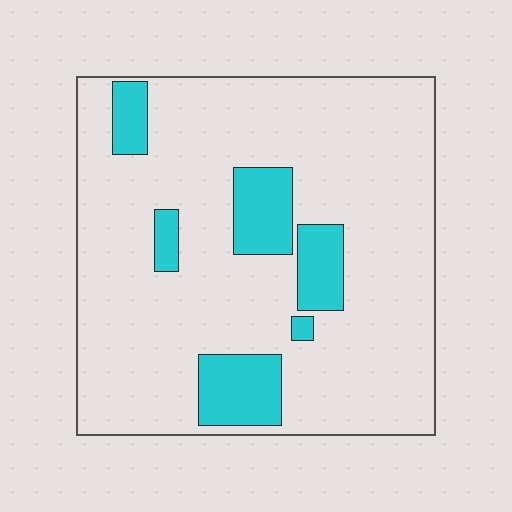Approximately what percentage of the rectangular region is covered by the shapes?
Approximately 15%.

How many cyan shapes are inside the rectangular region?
6.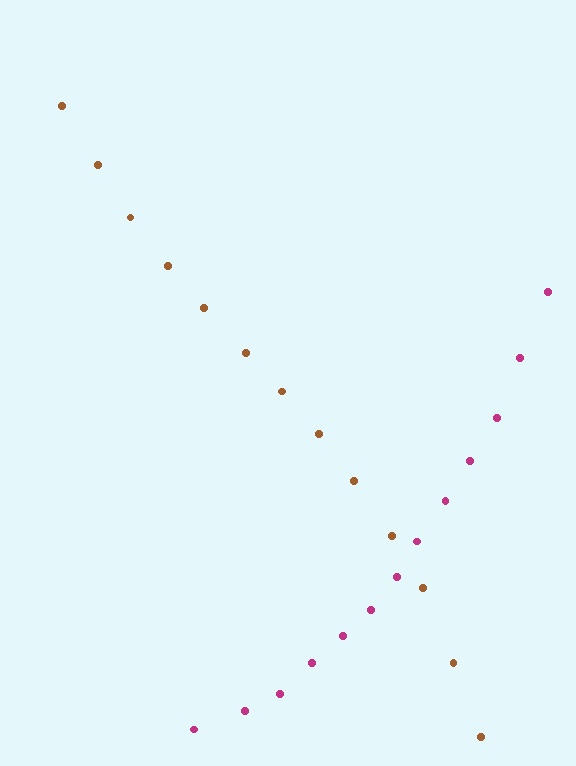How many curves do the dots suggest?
There are 2 distinct paths.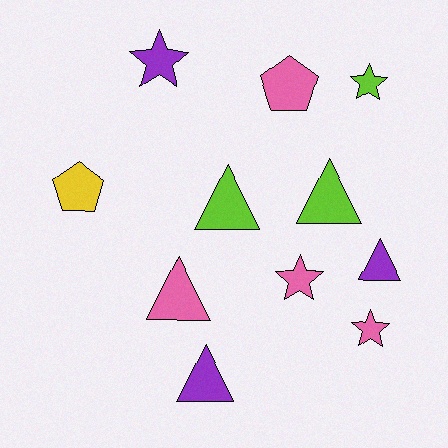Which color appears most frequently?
Pink, with 4 objects.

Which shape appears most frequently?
Triangle, with 5 objects.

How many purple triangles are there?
There are 2 purple triangles.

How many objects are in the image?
There are 11 objects.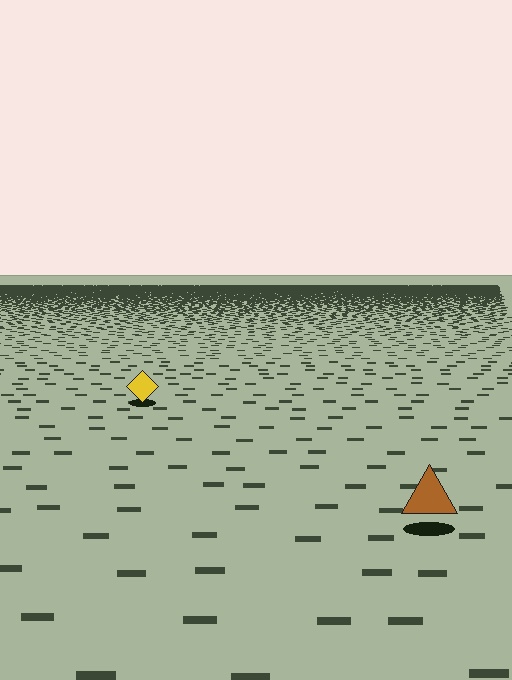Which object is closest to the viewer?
The brown triangle is closest. The texture marks near it are larger and more spread out.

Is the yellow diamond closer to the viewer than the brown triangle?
No. The brown triangle is closer — you can tell from the texture gradient: the ground texture is coarser near it.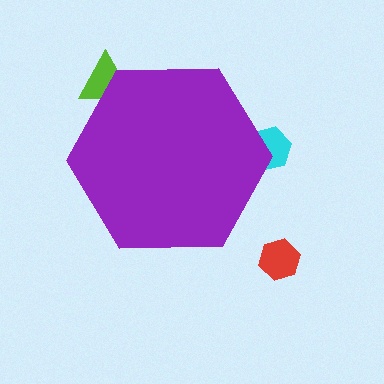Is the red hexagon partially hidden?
No, the red hexagon is fully visible.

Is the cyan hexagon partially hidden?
Yes, the cyan hexagon is partially hidden behind the purple hexagon.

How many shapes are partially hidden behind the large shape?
2 shapes are partially hidden.